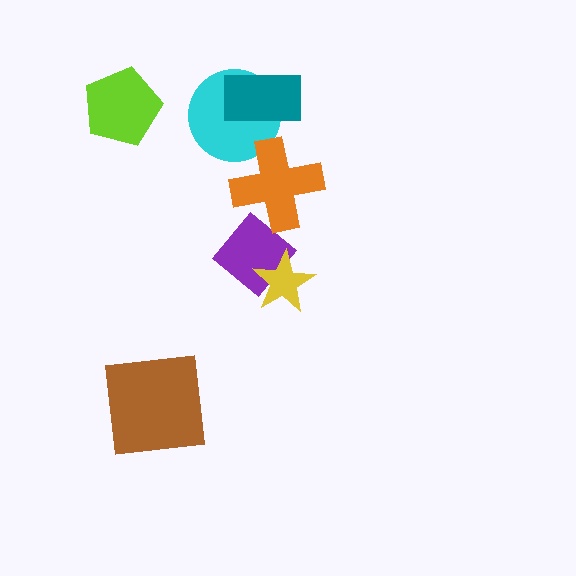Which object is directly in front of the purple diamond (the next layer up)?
The yellow star is directly in front of the purple diamond.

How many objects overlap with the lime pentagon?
0 objects overlap with the lime pentagon.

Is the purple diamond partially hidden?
Yes, it is partially covered by another shape.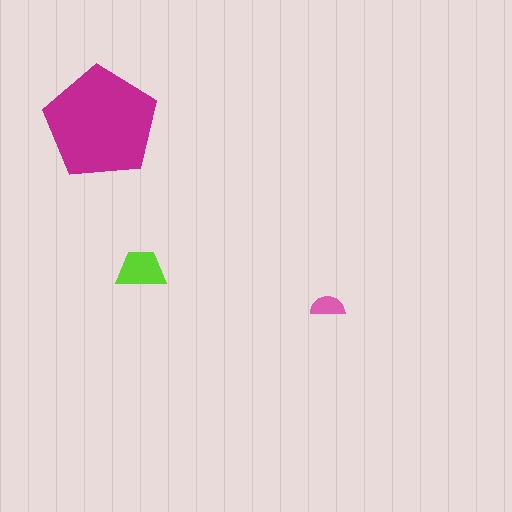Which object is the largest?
The magenta pentagon.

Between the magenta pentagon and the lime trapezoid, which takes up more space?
The magenta pentagon.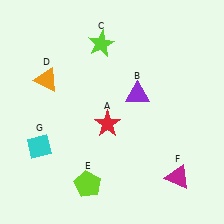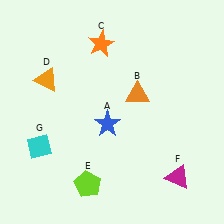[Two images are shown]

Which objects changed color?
A changed from red to blue. B changed from purple to orange. C changed from lime to orange.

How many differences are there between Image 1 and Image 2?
There are 3 differences between the two images.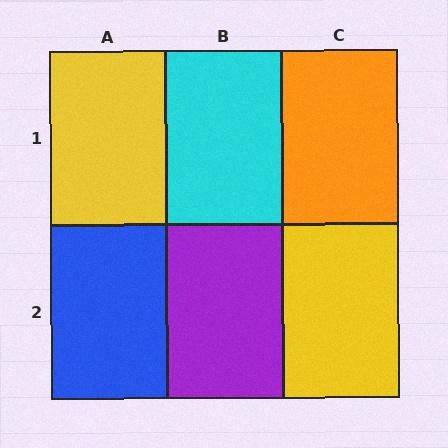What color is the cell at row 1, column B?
Cyan.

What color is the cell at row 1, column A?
Yellow.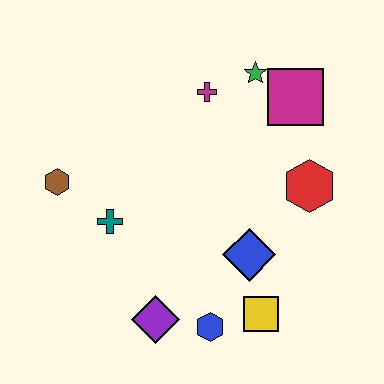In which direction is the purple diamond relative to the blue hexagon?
The purple diamond is to the left of the blue hexagon.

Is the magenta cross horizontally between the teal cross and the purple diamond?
No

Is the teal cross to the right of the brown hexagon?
Yes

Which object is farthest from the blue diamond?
The brown hexagon is farthest from the blue diamond.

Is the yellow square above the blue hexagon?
Yes